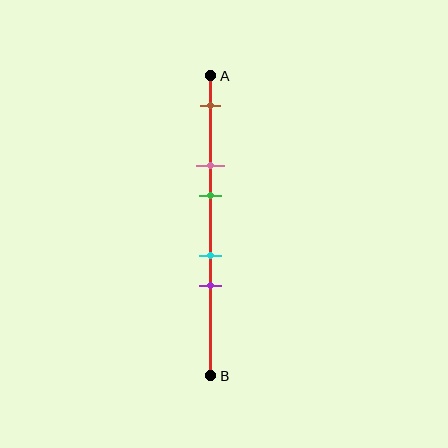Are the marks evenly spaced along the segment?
No, the marks are not evenly spaced.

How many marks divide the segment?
There are 5 marks dividing the segment.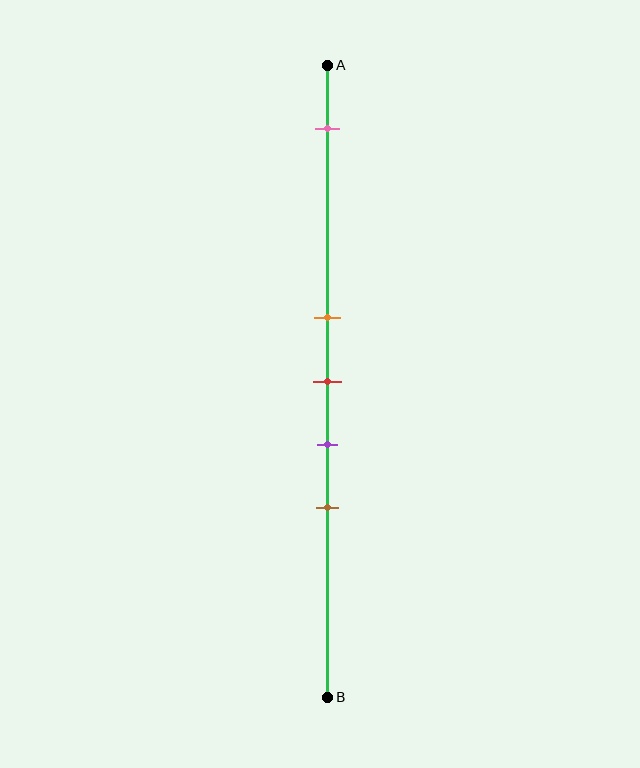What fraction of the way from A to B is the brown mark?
The brown mark is approximately 70% (0.7) of the way from A to B.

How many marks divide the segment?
There are 5 marks dividing the segment.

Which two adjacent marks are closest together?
The orange and red marks are the closest adjacent pair.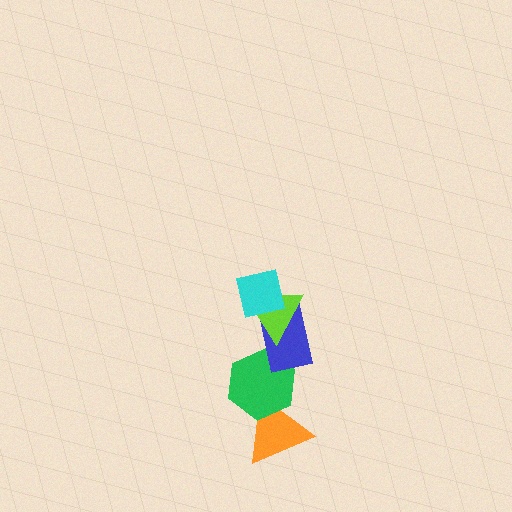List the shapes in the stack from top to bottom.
From top to bottom: the cyan square, the lime triangle, the blue rectangle, the green hexagon, the orange triangle.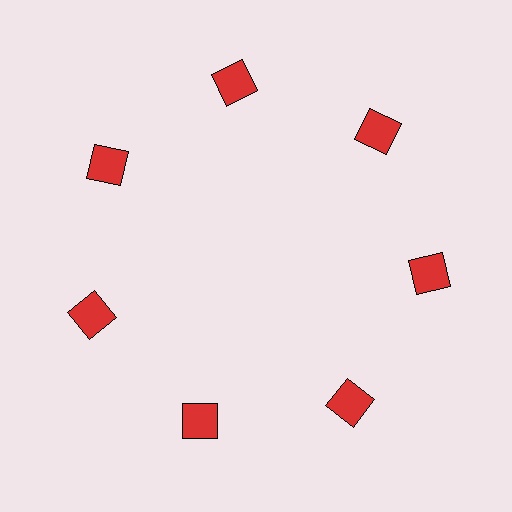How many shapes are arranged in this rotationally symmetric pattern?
There are 7 shapes, arranged in 7 groups of 1.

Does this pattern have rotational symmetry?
Yes, this pattern has 7-fold rotational symmetry. It looks the same after rotating 51 degrees around the center.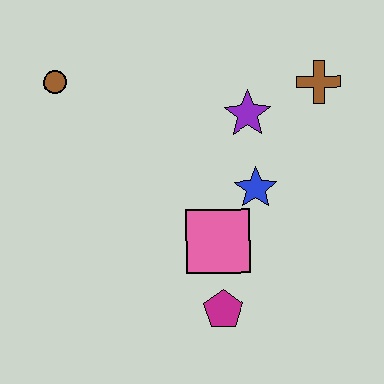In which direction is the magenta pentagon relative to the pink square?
The magenta pentagon is below the pink square.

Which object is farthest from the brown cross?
The brown circle is farthest from the brown cross.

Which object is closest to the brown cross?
The purple star is closest to the brown cross.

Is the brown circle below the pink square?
No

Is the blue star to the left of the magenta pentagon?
No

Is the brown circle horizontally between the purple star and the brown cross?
No